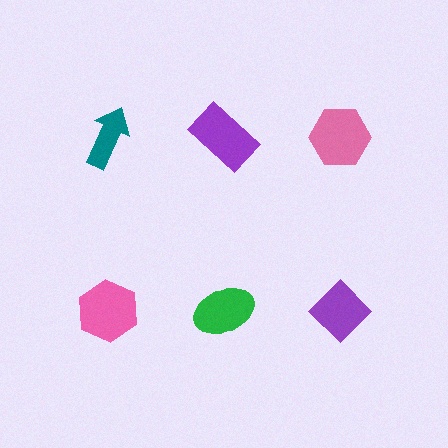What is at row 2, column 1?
A pink hexagon.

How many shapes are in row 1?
3 shapes.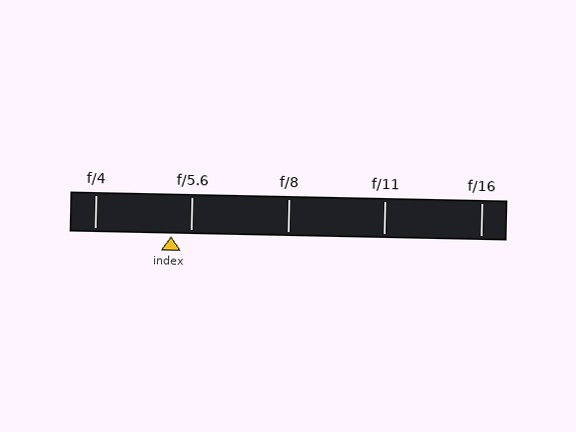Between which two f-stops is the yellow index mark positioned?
The index mark is between f/4 and f/5.6.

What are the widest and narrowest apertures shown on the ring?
The widest aperture shown is f/4 and the narrowest is f/16.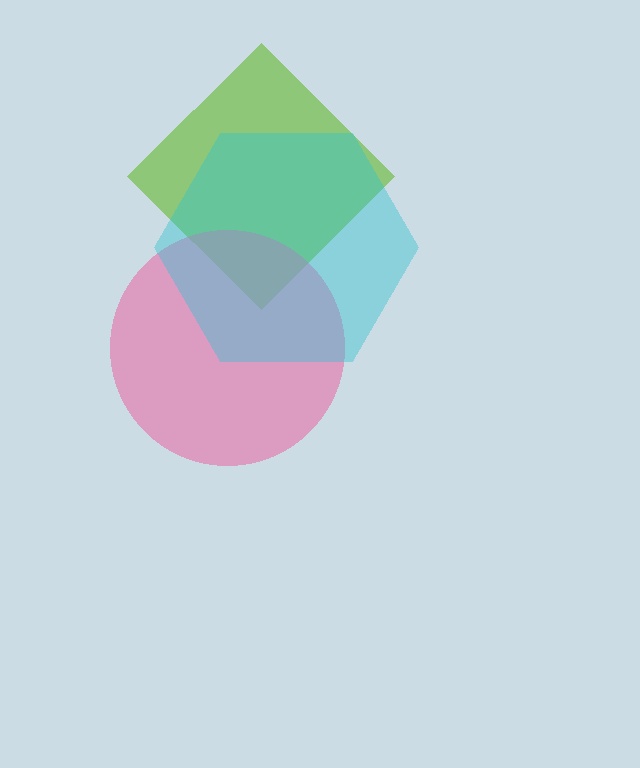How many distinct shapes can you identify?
There are 3 distinct shapes: a lime diamond, a pink circle, a cyan hexagon.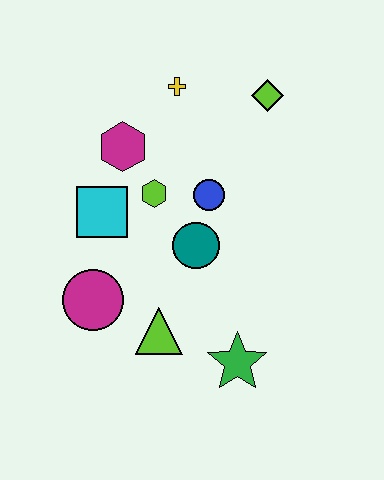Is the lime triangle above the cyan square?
No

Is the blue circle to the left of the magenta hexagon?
No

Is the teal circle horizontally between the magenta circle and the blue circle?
Yes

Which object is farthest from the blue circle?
The green star is farthest from the blue circle.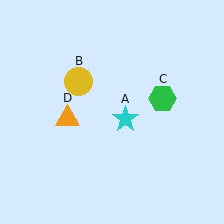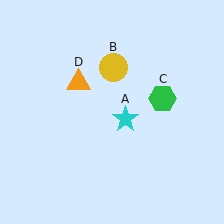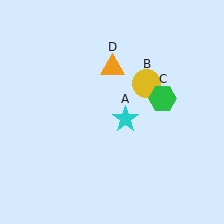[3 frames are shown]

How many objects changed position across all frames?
2 objects changed position: yellow circle (object B), orange triangle (object D).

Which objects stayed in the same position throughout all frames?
Cyan star (object A) and green hexagon (object C) remained stationary.